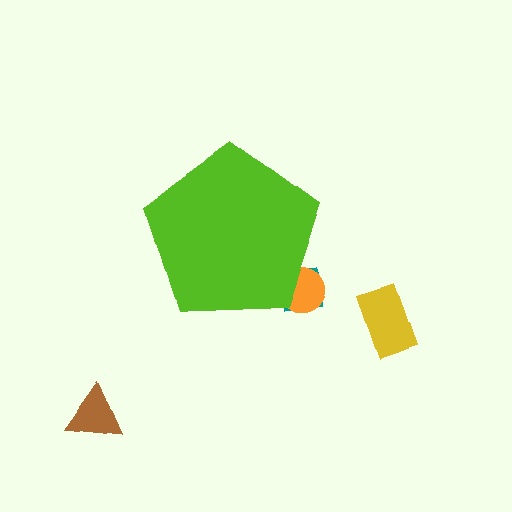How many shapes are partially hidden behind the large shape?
2 shapes are partially hidden.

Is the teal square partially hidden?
Yes, the teal square is partially hidden behind the lime pentagon.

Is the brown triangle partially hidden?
No, the brown triangle is fully visible.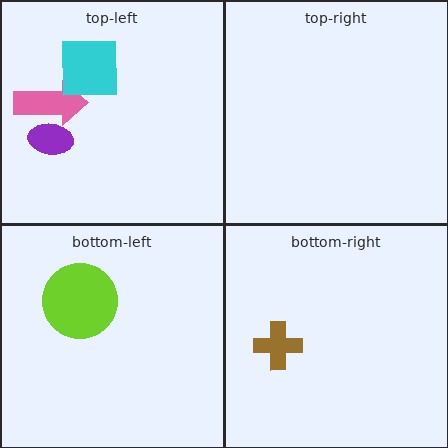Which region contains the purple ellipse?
The top-left region.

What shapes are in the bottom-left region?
The lime circle.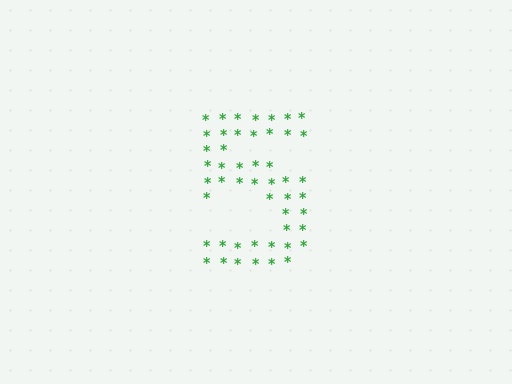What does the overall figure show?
The overall figure shows the digit 5.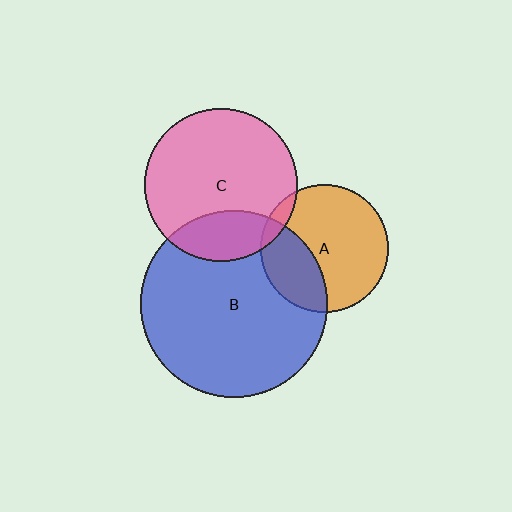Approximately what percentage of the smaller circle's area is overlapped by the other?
Approximately 5%.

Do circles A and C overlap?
Yes.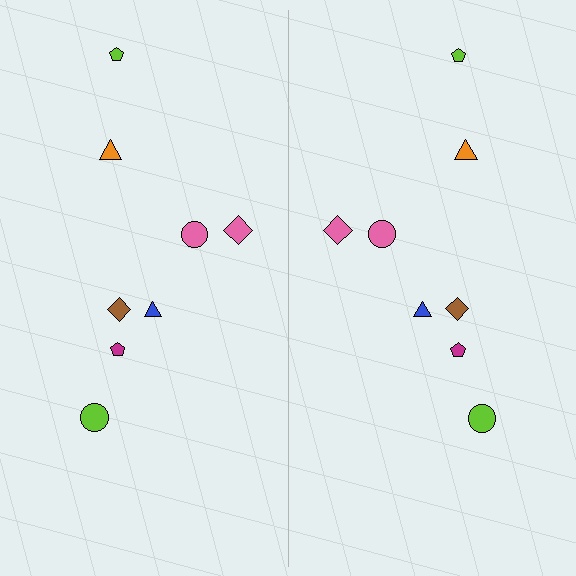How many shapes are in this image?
There are 16 shapes in this image.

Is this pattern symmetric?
Yes, this pattern has bilateral (reflection) symmetry.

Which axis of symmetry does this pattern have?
The pattern has a vertical axis of symmetry running through the center of the image.